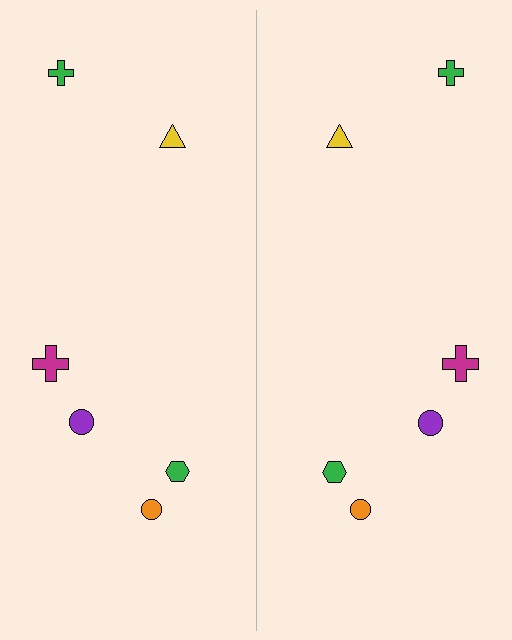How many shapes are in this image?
There are 12 shapes in this image.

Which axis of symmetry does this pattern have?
The pattern has a vertical axis of symmetry running through the center of the image.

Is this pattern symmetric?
Yes, this pattern has bilateral (reflection) symmetry.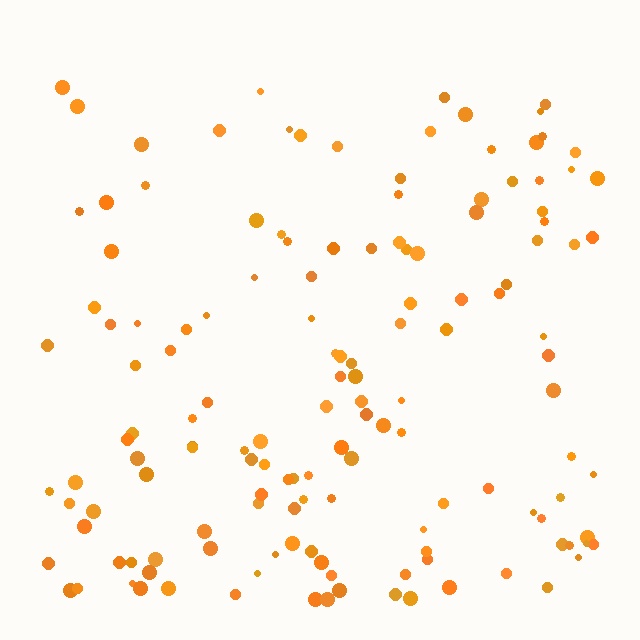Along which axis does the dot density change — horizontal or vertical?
Vertical.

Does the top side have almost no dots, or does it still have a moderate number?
Still a moderate number, just noticeably fewer than the bottom.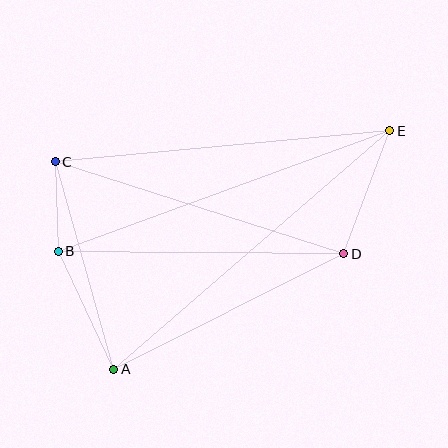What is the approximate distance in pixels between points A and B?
The distance between A and B is approximately 130 pixels.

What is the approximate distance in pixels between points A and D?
The distance between A and D is approximately 257 pixels.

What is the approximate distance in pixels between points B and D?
The distance between B and D is approximately 285 pixels.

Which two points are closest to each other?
Points B and C are closest to each other.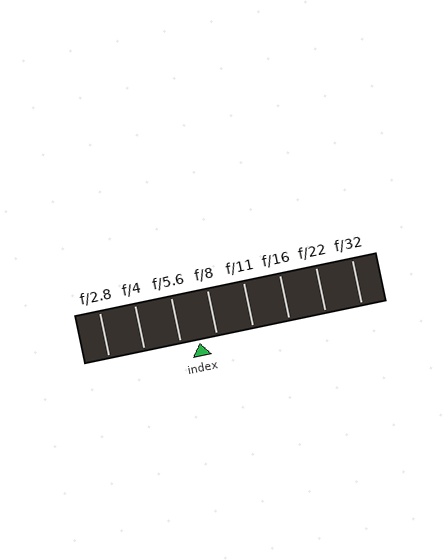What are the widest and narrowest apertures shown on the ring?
The widest aperture shown is f/2.8 and the narrowest is f/32.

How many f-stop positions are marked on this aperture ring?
There are 8 f-stop positions marked.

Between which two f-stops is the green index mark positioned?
The index mark is between f/5.6 and f/8.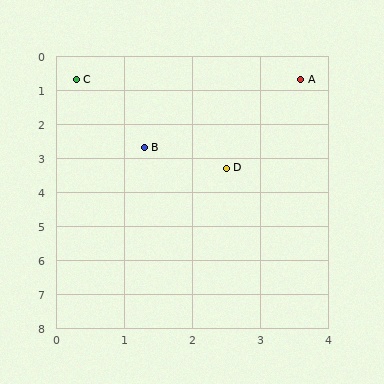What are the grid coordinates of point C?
Point C is at approximately (0.3, 0.7).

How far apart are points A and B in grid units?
Points A and B are about 3.0 grid units apart.